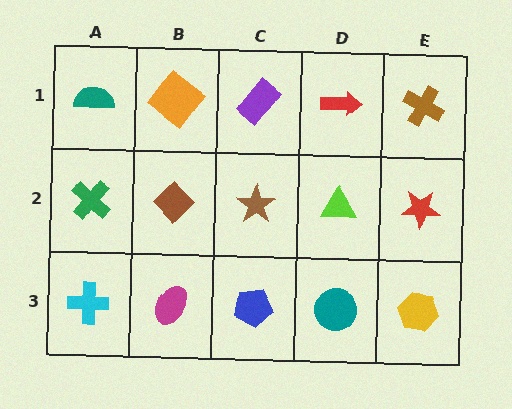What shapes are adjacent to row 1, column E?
A red star (row 2, column E), a red arrow (row 1, column D).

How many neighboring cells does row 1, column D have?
3.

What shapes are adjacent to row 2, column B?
An orange diamond (row 1, column B), a magenta ellipse (row 3, column B), a green cross (row 2, column A), a brown star (row 2, column C).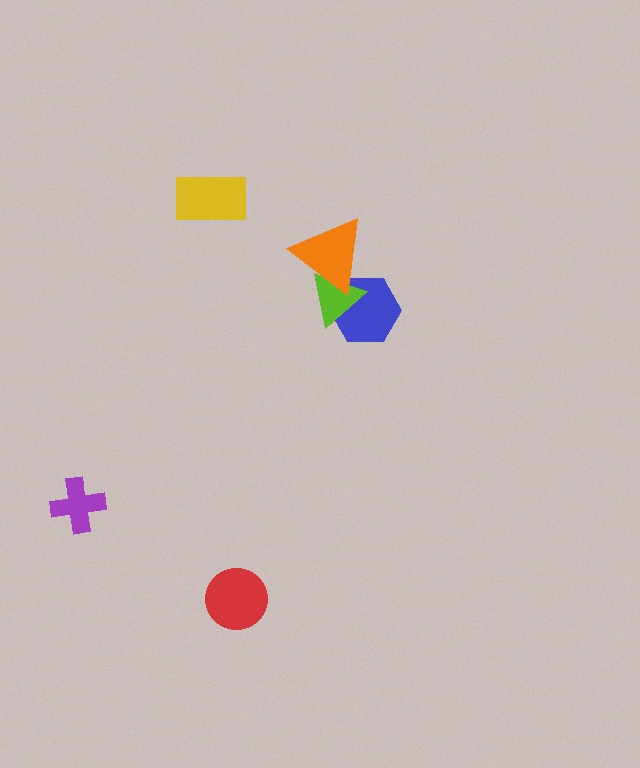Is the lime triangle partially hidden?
Yes, it is partially covered by another shape.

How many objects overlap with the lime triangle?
2 objects overlap with the lime triangle.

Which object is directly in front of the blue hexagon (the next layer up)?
The lime triangle is directly in front of the blue hexagon.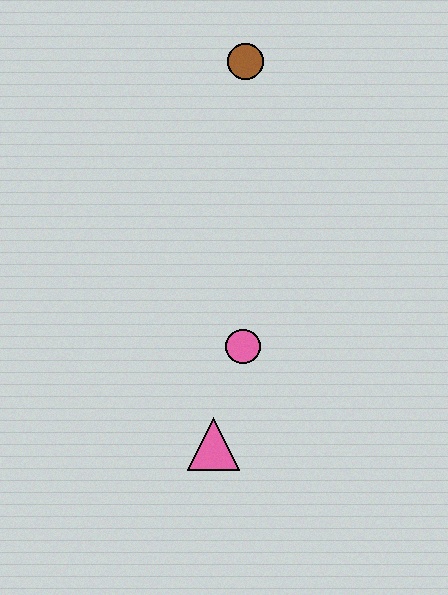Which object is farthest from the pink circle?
The brown circle is farthest from the pink circle.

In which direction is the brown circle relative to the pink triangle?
The brown circle is above the pink triangle.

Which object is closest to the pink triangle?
The pink circle is closest to the pink triangle.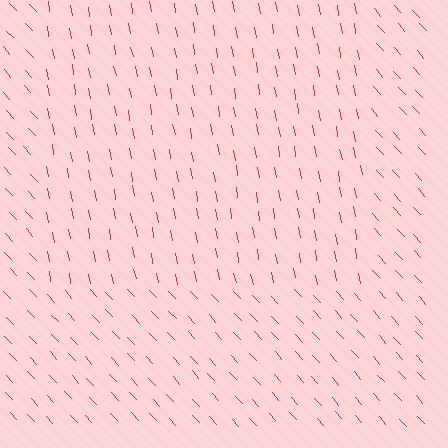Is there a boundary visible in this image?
Yes, there is a texture boundary formed by a change in line orientation.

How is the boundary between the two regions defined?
The boundary is defined purely by a change in line orientation (approximately 32 degrees difference). All lines are the same color and thickness.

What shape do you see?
I see a rectangle.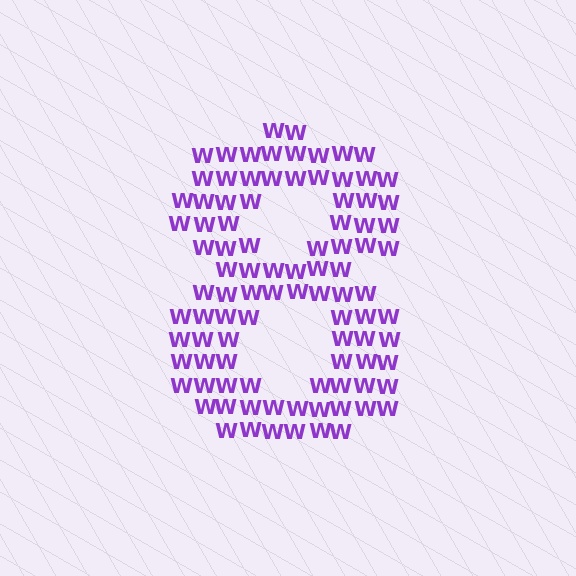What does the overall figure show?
The overall figure shows the digit 8.